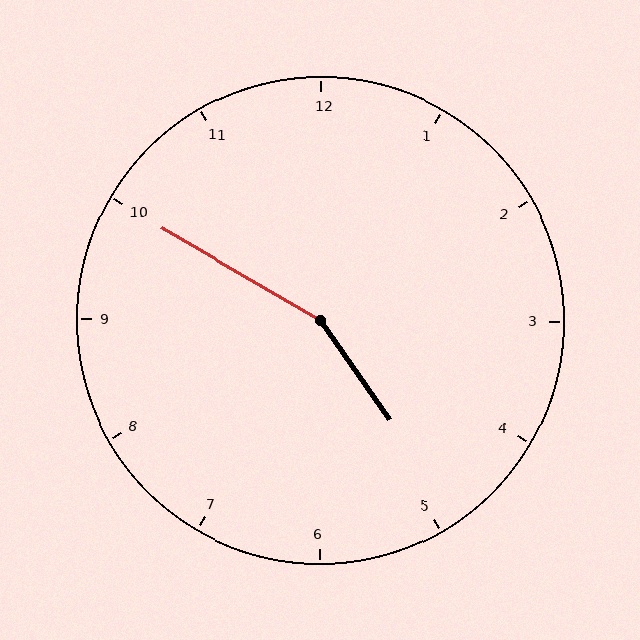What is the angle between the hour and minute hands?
Approximately 155 degrees.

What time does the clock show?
4:50.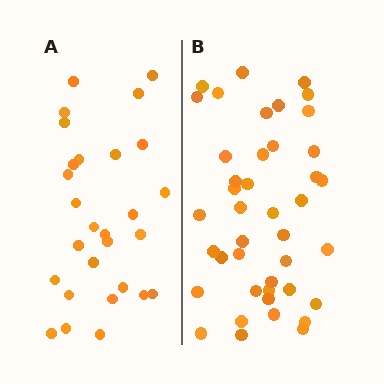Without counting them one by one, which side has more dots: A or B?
Region B (the right region) has more dots.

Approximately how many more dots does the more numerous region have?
Region B has approximately 15 more dots than region A.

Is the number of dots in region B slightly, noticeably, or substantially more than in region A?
Region B has substantially more. The ratio is roughly 1.5 to 1.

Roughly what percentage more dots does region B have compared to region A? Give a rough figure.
About 50% more.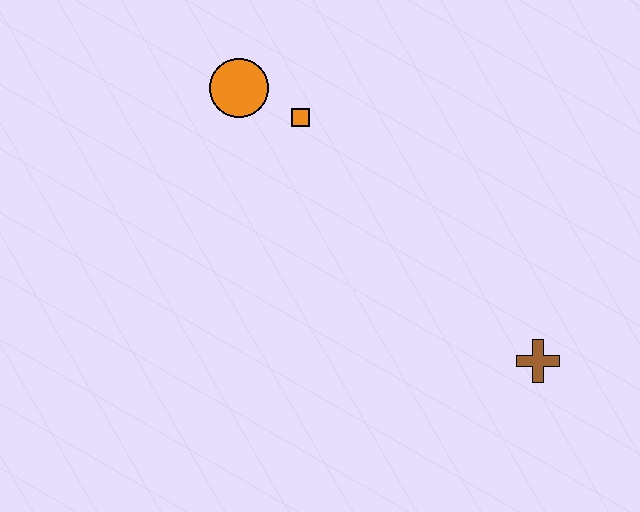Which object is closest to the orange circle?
The orange square is closest to the orange circle.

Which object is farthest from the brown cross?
The orange circle is farthest from the brown cross.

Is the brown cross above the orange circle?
No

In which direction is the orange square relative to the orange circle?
The orange square is to the right of the orange circle.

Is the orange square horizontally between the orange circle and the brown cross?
Yes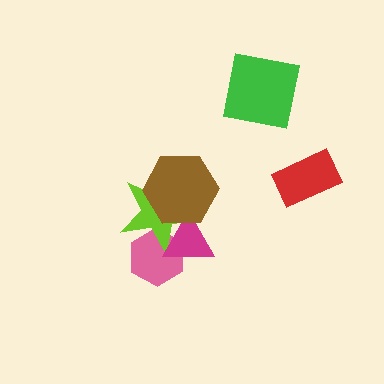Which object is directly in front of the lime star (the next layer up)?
The magenta triangle is directly in front of the lime star.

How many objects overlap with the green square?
0 objects overlap with the green square.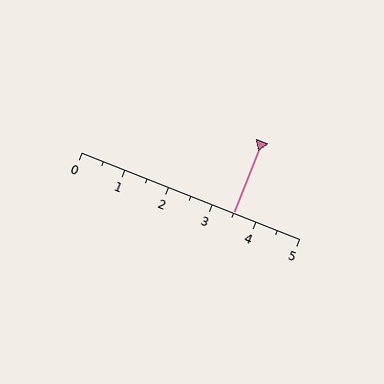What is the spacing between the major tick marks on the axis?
The major ticks are spaced 1 apart.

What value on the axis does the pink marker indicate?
The marker indicates approximately 3.5.